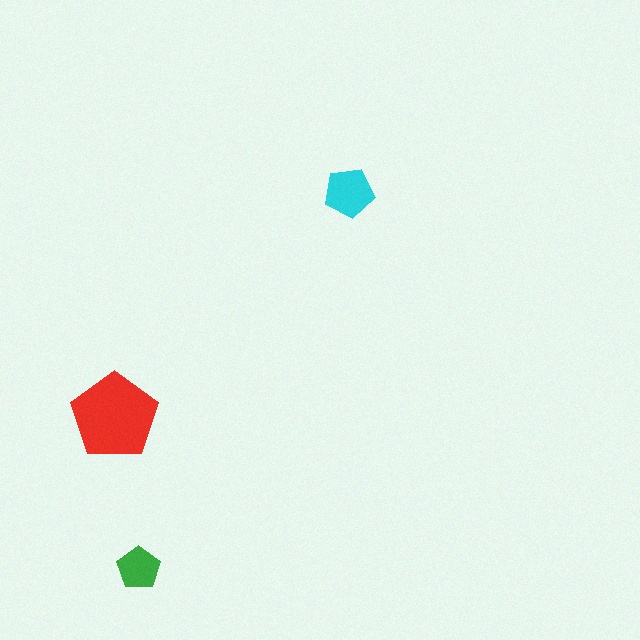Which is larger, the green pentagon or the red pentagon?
The red one.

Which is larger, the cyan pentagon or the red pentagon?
The red one.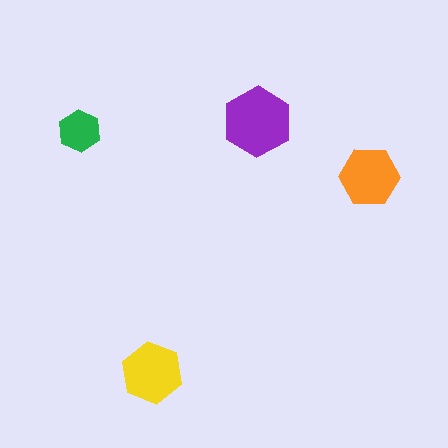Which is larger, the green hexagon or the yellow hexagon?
The yellow one.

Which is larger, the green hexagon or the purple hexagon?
The purple one.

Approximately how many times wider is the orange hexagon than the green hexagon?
About 1.5 times wider.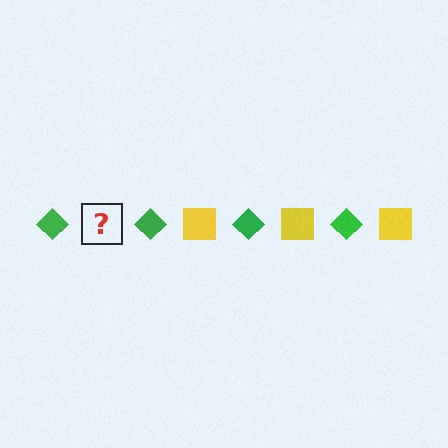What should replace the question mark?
The question mark should be replaced with a yellow square.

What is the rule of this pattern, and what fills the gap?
The rule is that the pattern alternates between green diamond and yellow square. The gap should be filled with a yellow square.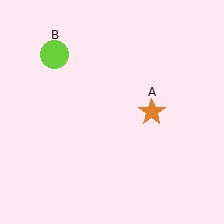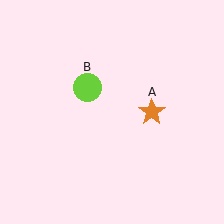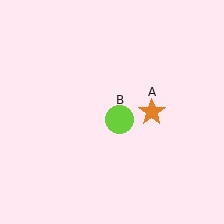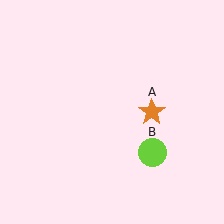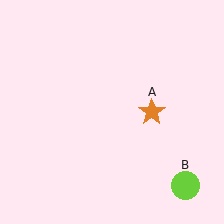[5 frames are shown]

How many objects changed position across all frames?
1 object changed position: lime circle (object B).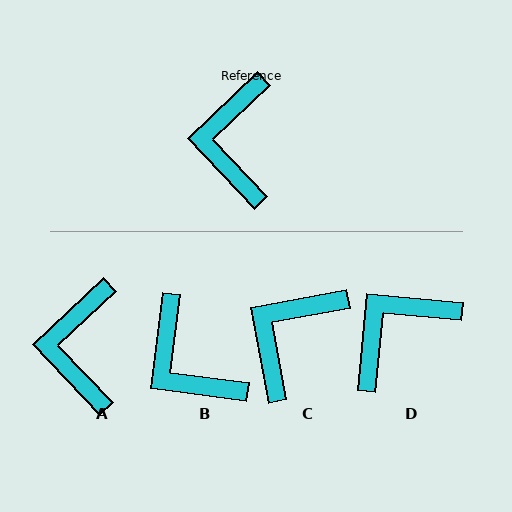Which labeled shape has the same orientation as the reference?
A.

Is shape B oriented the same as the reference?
No, it is off by about 39 degrees.